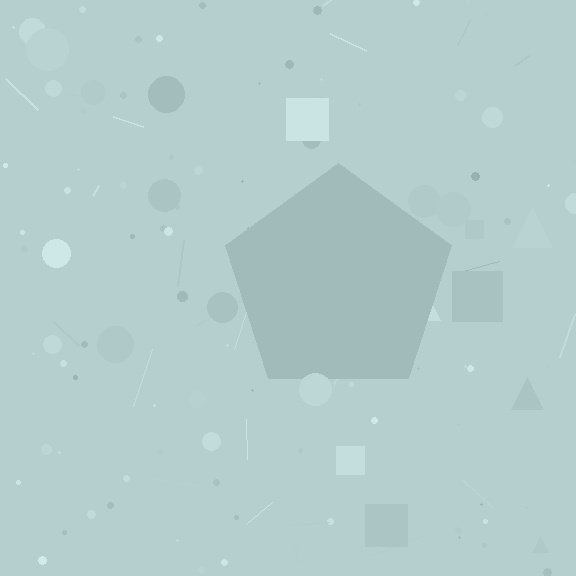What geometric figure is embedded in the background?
A pentagon is embedded in the background.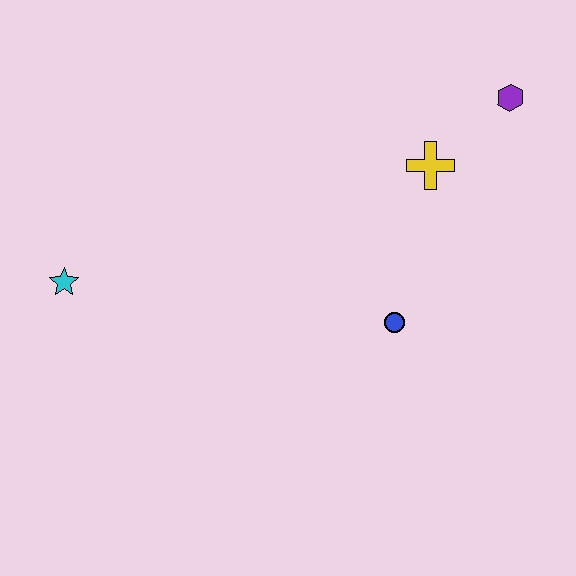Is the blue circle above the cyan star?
No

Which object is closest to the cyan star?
The blue circle is closest to the cyan star.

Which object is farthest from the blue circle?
The cyan star is farthest from the blue circle.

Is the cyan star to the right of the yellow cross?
No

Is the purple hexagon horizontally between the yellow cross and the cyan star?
No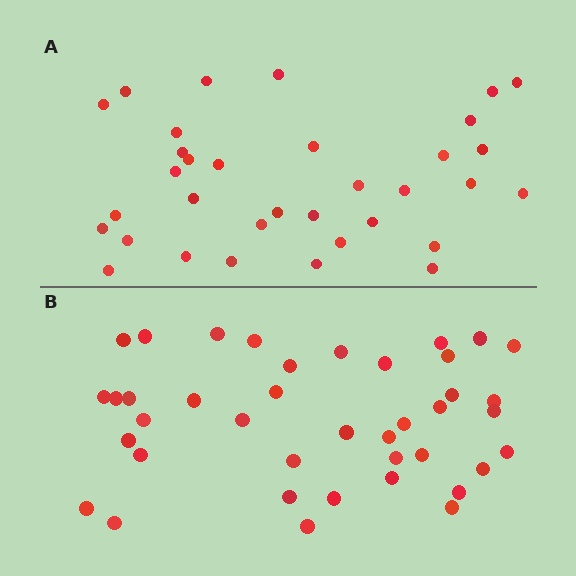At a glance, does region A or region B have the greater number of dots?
Region B (the bottom region) has more dots.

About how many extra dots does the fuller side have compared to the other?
Region B has about 6 more dots than region A.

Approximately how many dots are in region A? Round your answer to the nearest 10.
About 30 dots. (The exact count is 34, which rounds to 30.)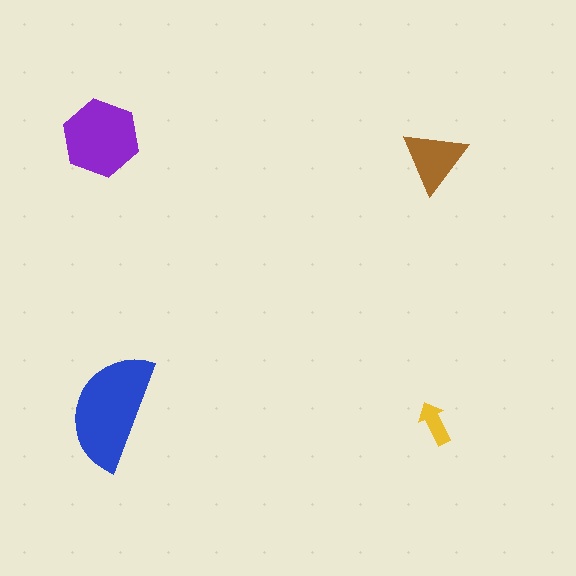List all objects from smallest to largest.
The yellow arrow, the brown triangle, the purple hexagon, the blue semicircle.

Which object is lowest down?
The yellow arrow is bottommost.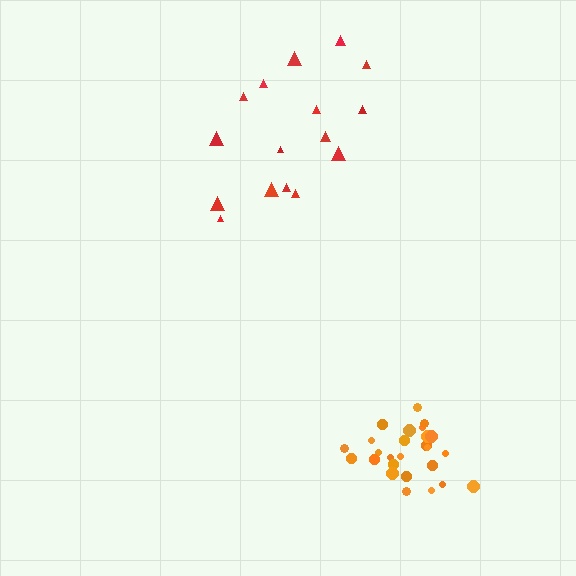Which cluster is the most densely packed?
Orange.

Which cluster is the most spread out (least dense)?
Red.